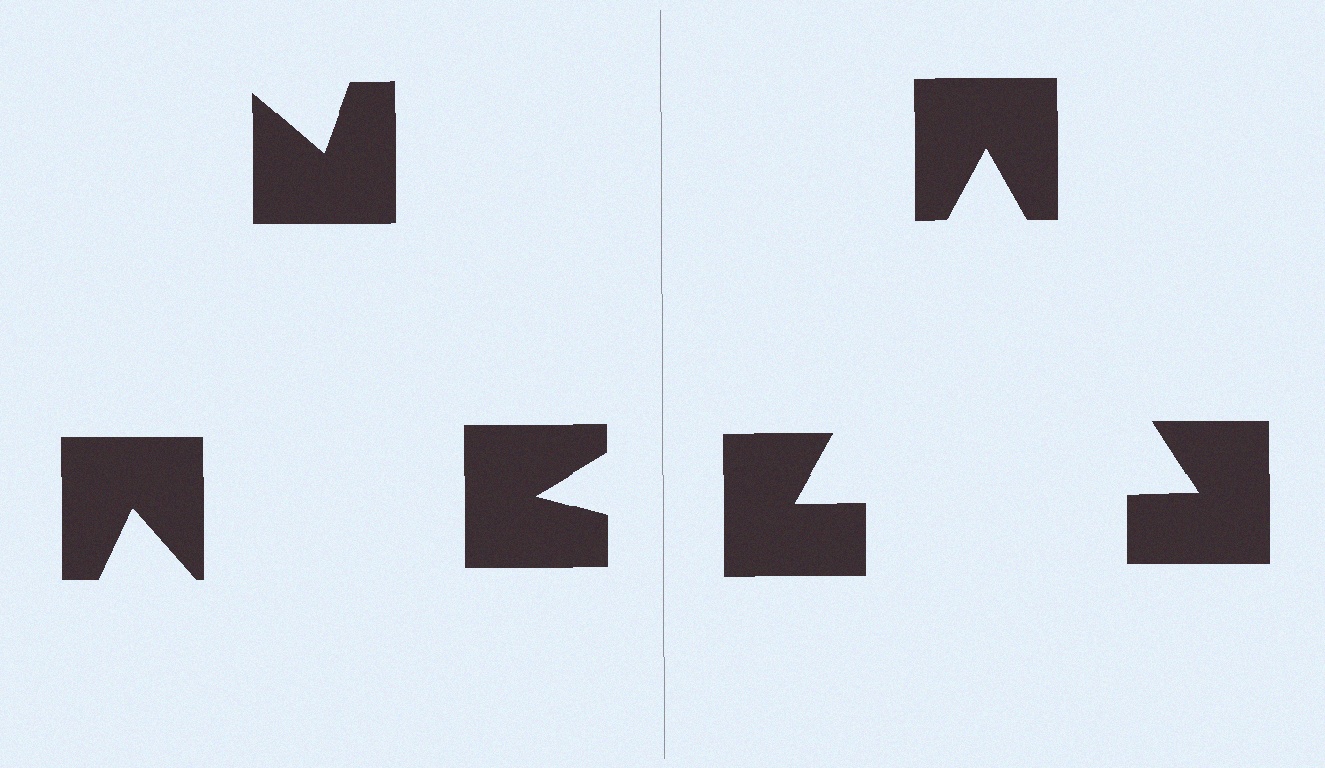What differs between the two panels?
The notched squares are positioned identically on both sides; only the wedge orientations differ. On the right they align to a triangle; on the left they are misaligned.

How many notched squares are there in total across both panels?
6 — 3 on each side.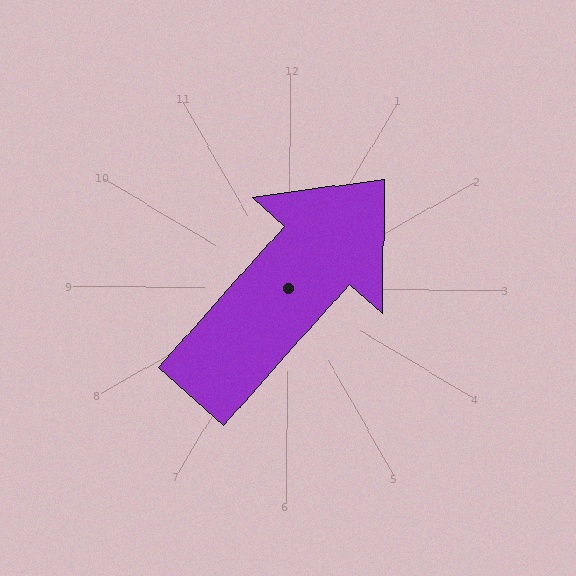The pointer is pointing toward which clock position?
Roughly 1 o'clock.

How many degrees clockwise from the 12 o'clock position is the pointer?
Approximately 41 degrees.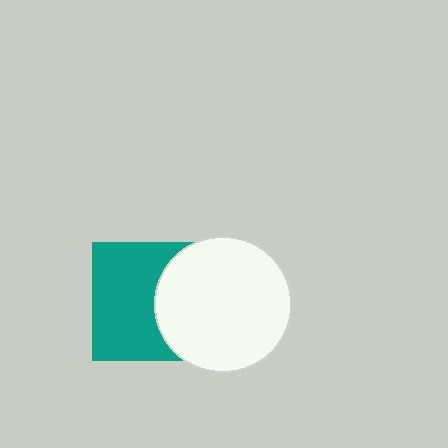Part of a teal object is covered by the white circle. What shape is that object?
It is a square.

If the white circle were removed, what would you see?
You would see the complete teal square.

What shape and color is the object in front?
The object in front is a white circle.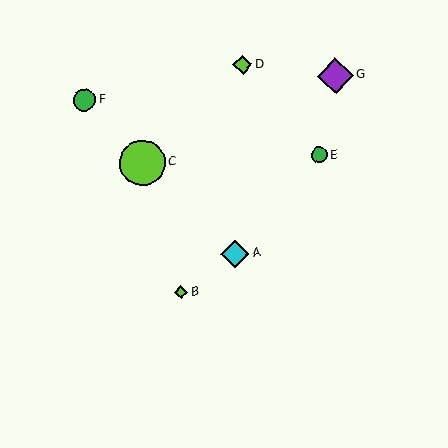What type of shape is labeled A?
Shape A is a cyan diamond.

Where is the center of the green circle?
The center of the green circle is at (319, 155).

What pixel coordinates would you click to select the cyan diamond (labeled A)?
Click at (235, 254) to select the cyan diamond A.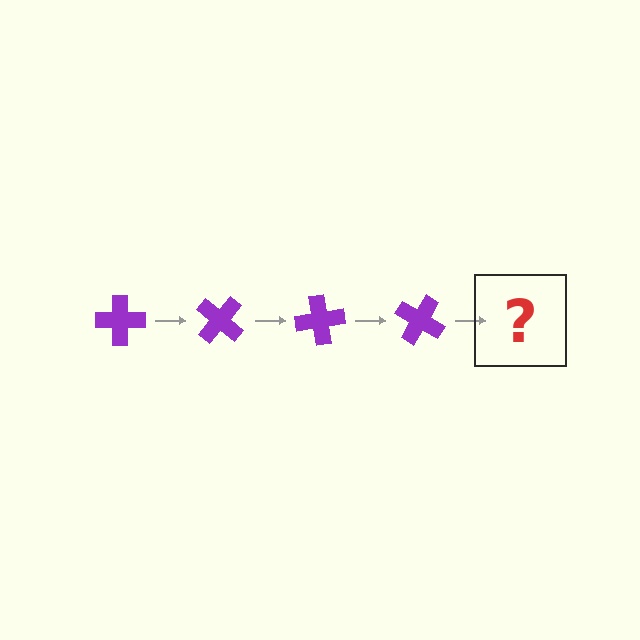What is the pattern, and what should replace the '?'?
The pattern is that the cross rotates 40 degrees each step. The '?' should be a purple cross rotated 160 degrees.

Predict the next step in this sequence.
The next step is a purple cross rotated 160 degrees.